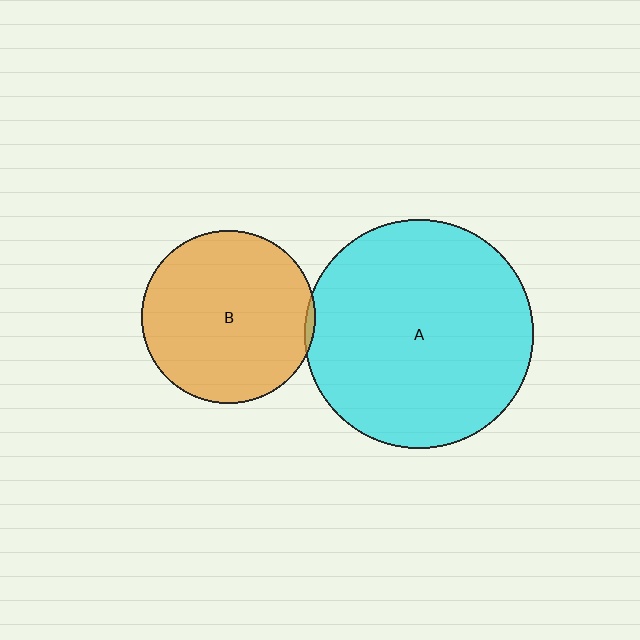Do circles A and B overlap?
Yes.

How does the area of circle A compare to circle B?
Approximately 1.7 times.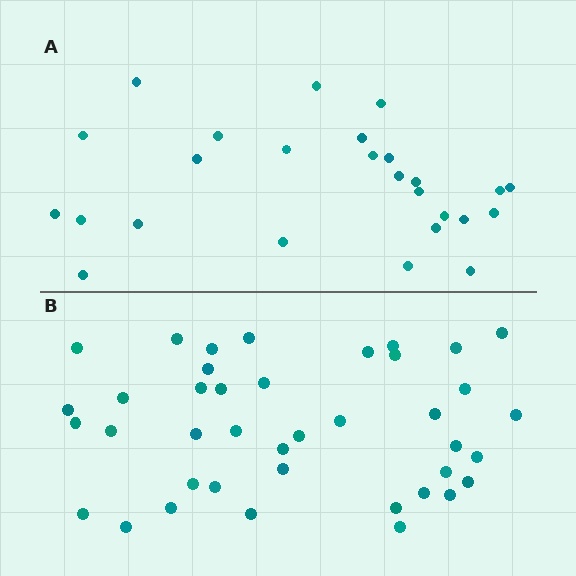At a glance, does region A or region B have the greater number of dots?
Region B (the bottom region) has more dots.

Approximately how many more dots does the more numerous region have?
Region B has approximately 15 more dots than region A.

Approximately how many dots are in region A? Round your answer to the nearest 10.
About 30 dots. (The exact count is 26, which rounds to 30.)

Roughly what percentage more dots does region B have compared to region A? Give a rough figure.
About 55% more.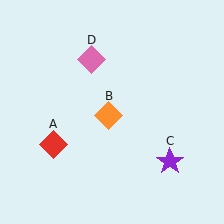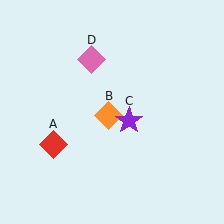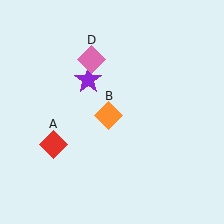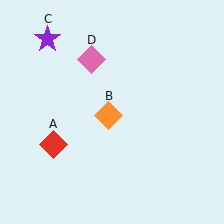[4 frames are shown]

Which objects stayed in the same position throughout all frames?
Red diamond (object A) and orange diamond (object B) and pink diamond (object D) remained stationary.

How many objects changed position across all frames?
1 object changed position: purple star (object C).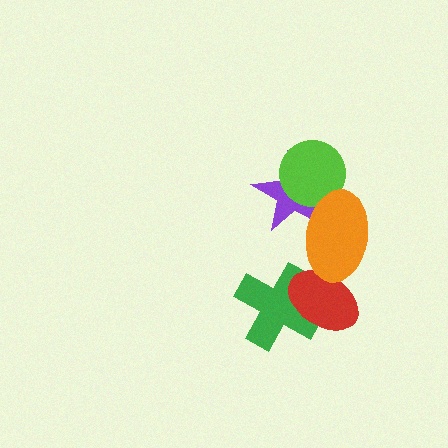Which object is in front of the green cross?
The red ellipse is in front of the green cross.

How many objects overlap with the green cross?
1 object overlaps with the green cross.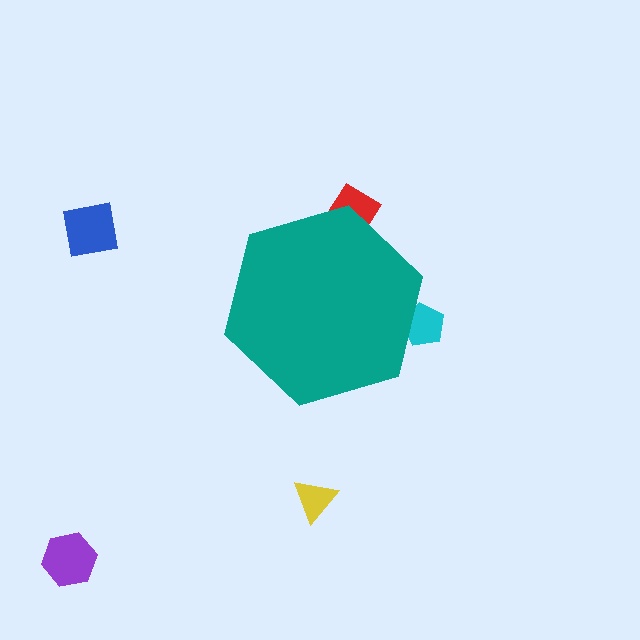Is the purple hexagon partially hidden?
No, the purple hexagon is fully visible.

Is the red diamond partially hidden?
Yes, the red diamond is partially hidden behind the teal hexagon.